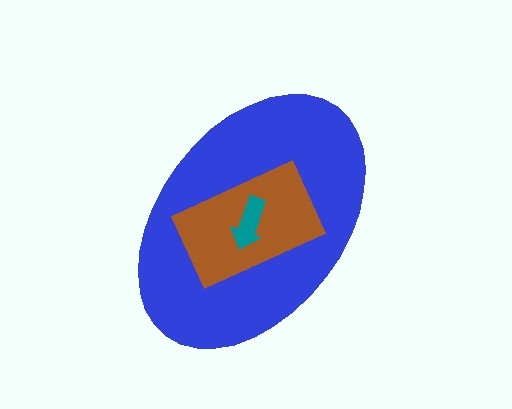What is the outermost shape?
The blue ellipse.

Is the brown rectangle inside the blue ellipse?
Yes.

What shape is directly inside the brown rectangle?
The teal arrow.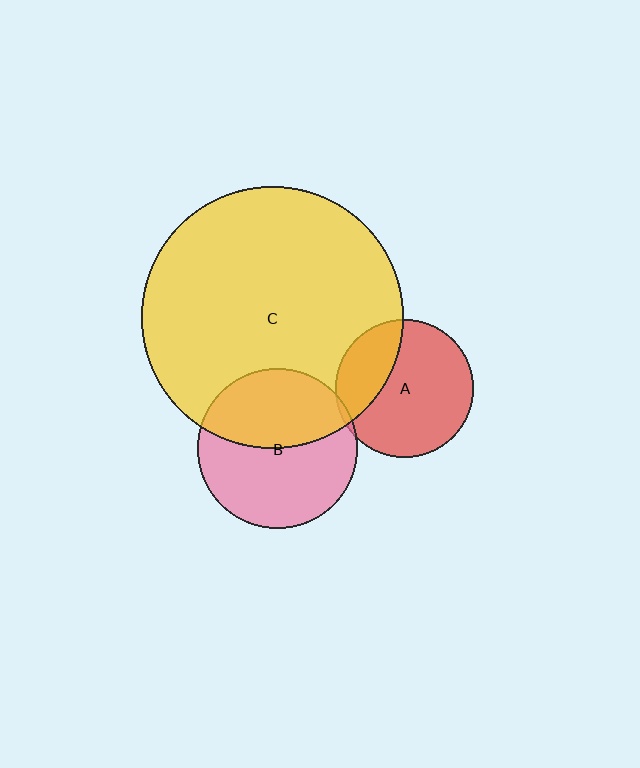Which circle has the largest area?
Circle C (yellow).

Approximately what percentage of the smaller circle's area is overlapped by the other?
Approximately 30%.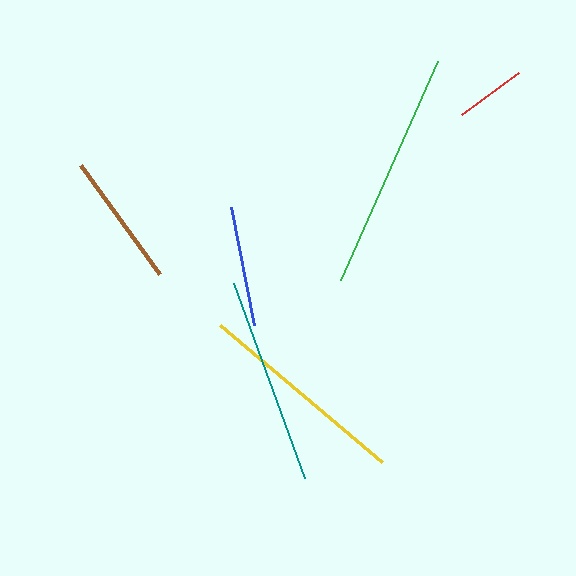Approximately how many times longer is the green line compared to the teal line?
The green line is approximately 1.2 times the length of the teal line.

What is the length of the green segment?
The green segment is approximately 239 pixels long.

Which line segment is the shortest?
The red line is the shortest at approximately 70 pixels.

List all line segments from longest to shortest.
From longest to shortest: green, yellow, teal, brown, blue, red.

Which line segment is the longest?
The green line is the longest at approximately 239 pixels.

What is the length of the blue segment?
The blue segment is approximately 120 pixels long.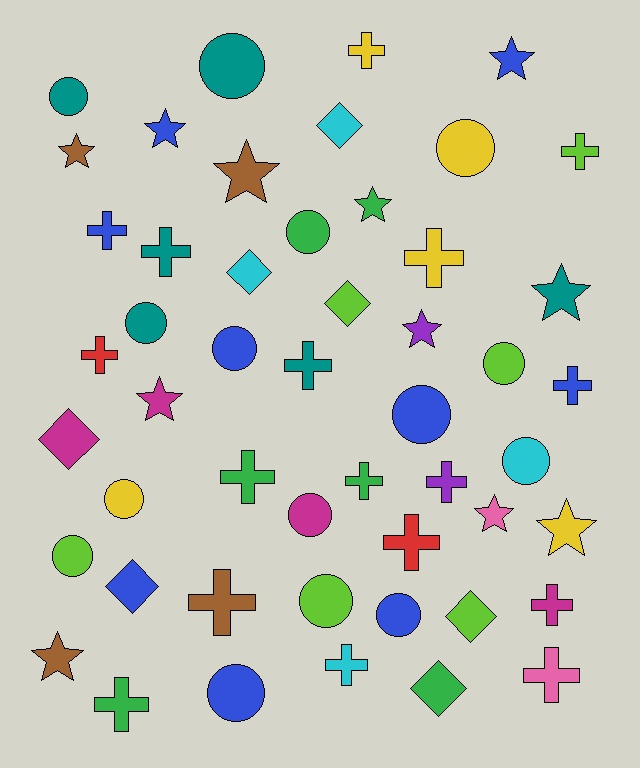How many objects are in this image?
There are 50 objects.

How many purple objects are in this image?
There are 2 purple objects.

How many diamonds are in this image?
There are 7 diamonds.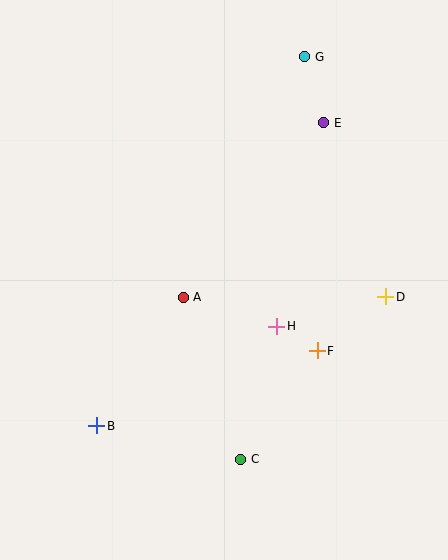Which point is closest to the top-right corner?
Point G is closest to the top-right corner.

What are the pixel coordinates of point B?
Point B is at (97, 426).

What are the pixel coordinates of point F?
Point F is at (317, 351).